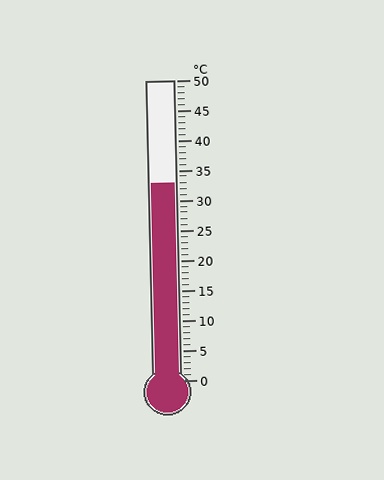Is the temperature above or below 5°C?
The temperature is above 5°C.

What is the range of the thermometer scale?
The thermometer scale ranges from 0°C to 50°C.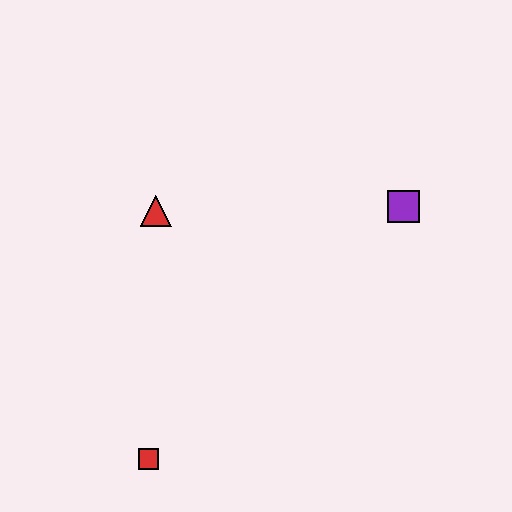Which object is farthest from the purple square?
The red square is farthest from the purple square.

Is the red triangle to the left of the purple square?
Yes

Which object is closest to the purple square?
The red triangle is closest to the purple square.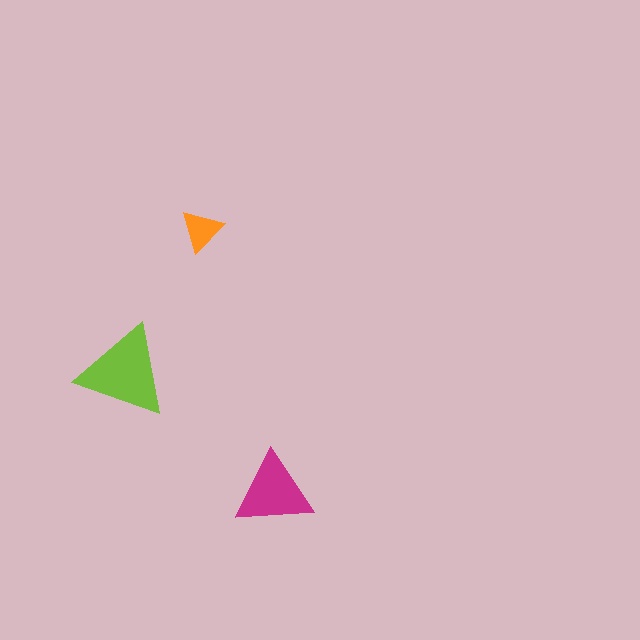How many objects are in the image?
There are 3 objects in the image.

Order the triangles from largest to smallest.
the lime one, the magenta one, the orange one.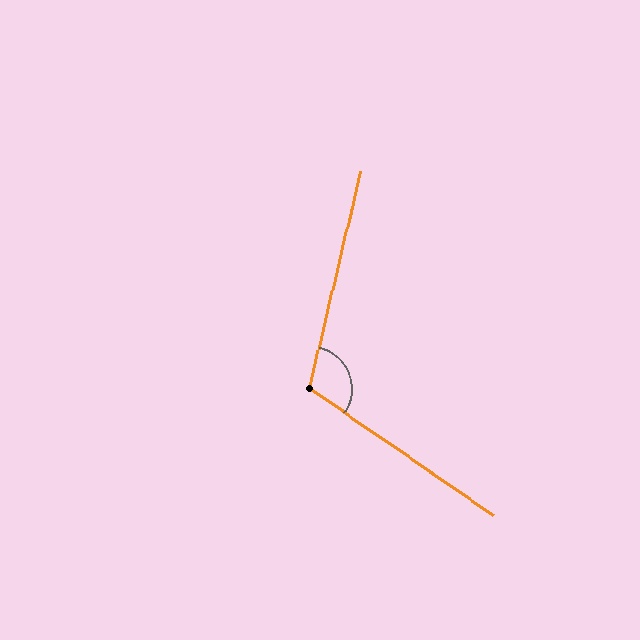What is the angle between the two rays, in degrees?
Approximately 112 degrees.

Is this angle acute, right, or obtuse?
It is obtuse.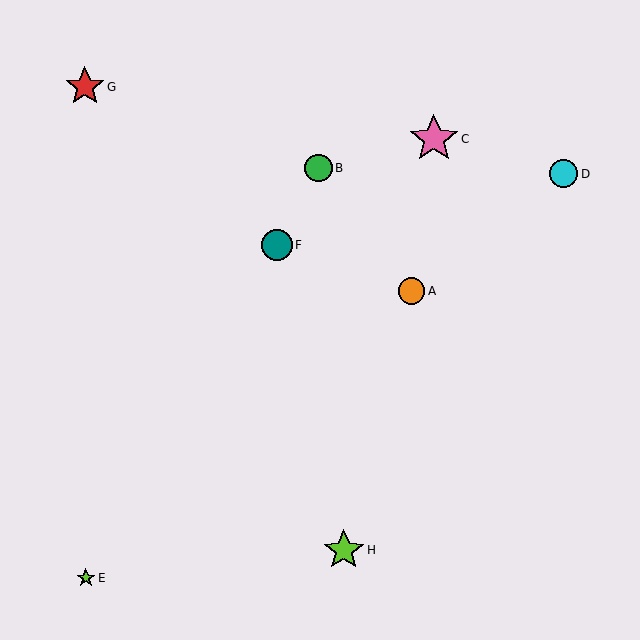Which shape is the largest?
The pink star (labeled C) is the largest.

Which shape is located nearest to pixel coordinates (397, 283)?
The orange circle (labeled A) at (412, 291) is nearest to that location.